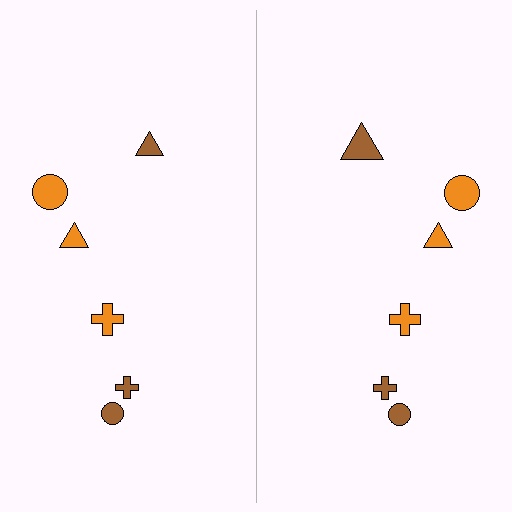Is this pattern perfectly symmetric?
No, the pattern is not perfectly symmetric. The brown triangle on the right side has a different size than its mirror counterpart.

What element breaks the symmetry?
The brown triangle on the right side has a different size than its mirror counterpart.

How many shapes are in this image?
There are 12 shapes in this image.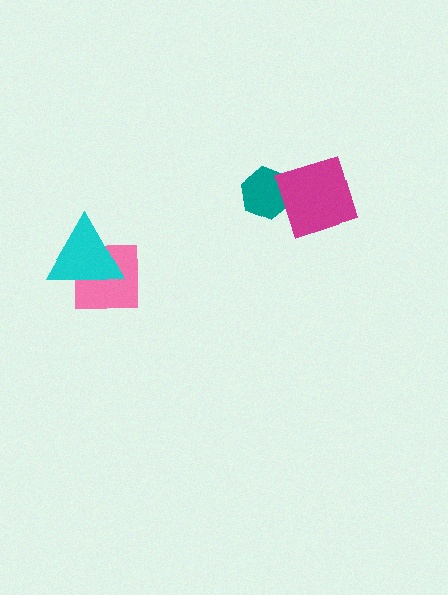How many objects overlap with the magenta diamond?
1 object overlaps with the magenta diamond.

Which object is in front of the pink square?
The cyan triangle is in front of the pink square.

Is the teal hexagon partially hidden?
Yes, it is partially covered by another shape.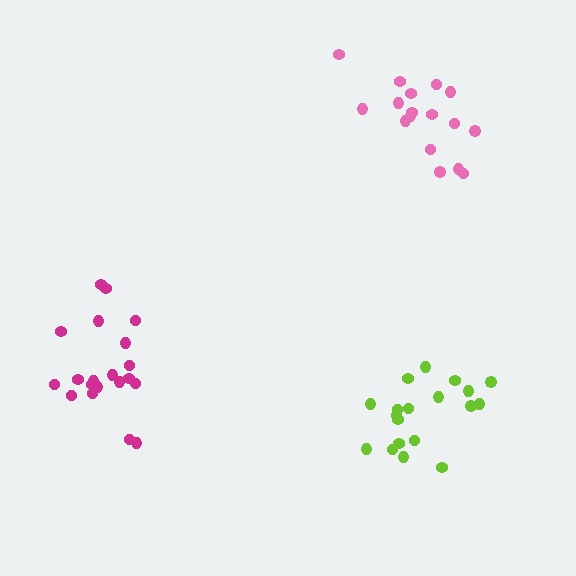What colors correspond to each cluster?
The clusters are colored: lime, magenta, pink.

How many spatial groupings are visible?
There are 3 spatial groupings.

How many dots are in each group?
Group 1: 19 dots, Group 2: 20 dots, Group 3: 17 dots (56 total).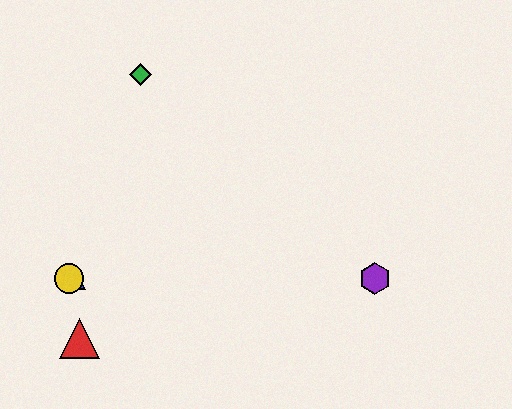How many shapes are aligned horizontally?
3 shapes (the blue triangle, the yellow circle, the purple hexagon) are aligned horizontally.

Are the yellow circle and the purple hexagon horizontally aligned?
Yes, both are at y≈278.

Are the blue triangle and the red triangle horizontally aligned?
No, the blue triangle is at y≈278 and the red triangle is at y≈338.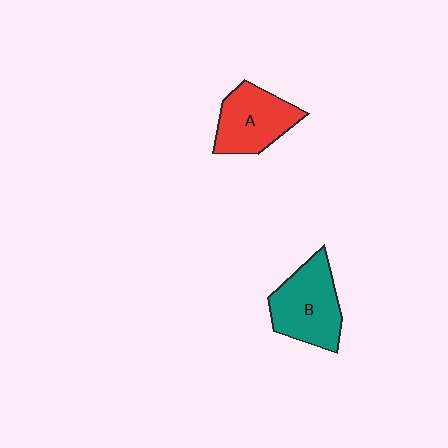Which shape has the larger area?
Shape B (teal).